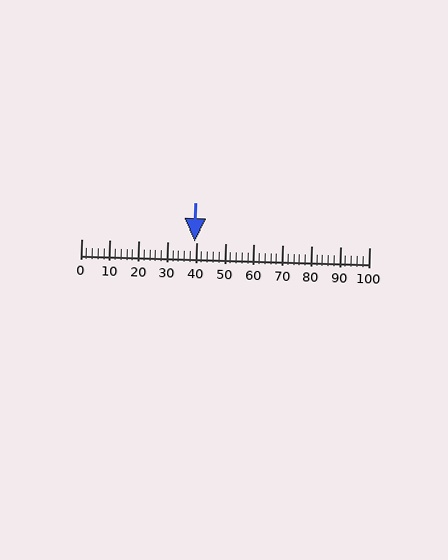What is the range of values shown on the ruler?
The ruler shows values from 0 to 100.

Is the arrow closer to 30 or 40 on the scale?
The arrow is closer to 40.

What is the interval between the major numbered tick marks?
The major tick marks are spaced 10 units apart.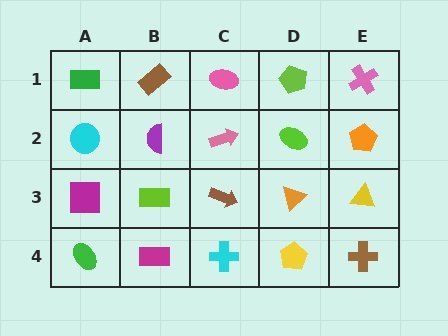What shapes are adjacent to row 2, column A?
A green rectangle (row 1, column A), a magenta square (row 3, column A), a purple semicircle (row 2, column B).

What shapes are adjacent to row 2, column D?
A lime pentagon (row 1, column D), an orange triangle (row 3, column D), a pink arrow (row 2, column C), an orange pentagon (row 2, column E).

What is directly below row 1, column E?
An orange pentagon.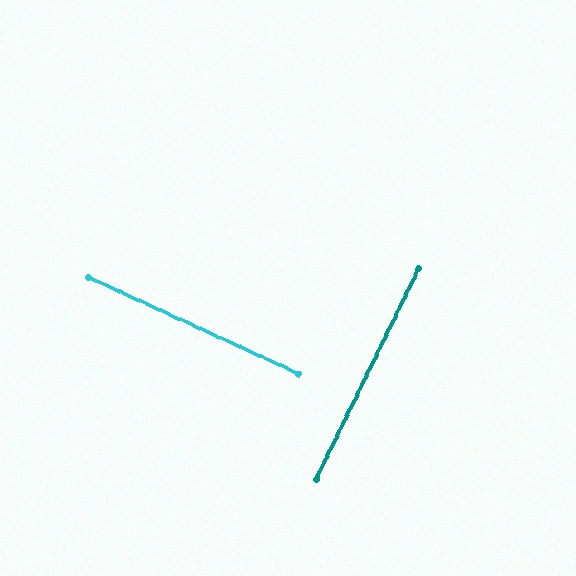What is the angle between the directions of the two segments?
Approximately 89 degrees.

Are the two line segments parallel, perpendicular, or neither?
Perpendicular — they meet at approximately 89°.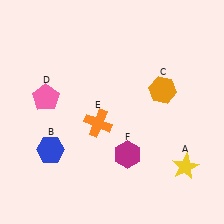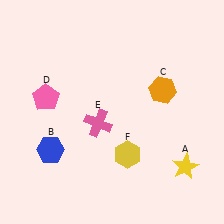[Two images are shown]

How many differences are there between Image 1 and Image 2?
There are 2 differences between the two images.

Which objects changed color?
E changed from orange to pink. F changed from magenta to yellow.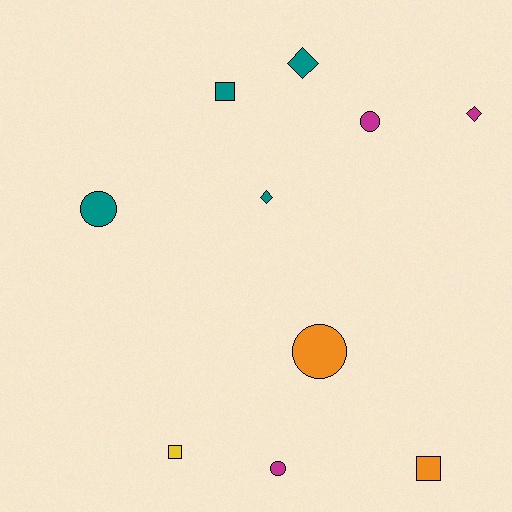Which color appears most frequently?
Teal, with 4 objects.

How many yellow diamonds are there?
There are no yellow diamonds.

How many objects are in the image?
There are 10 objects.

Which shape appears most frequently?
Circle, with 4 objects.